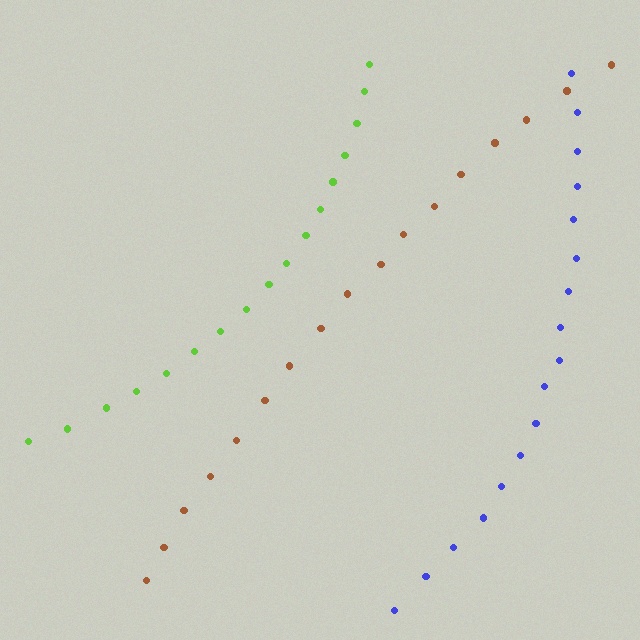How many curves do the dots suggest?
There are 3 distinct paths.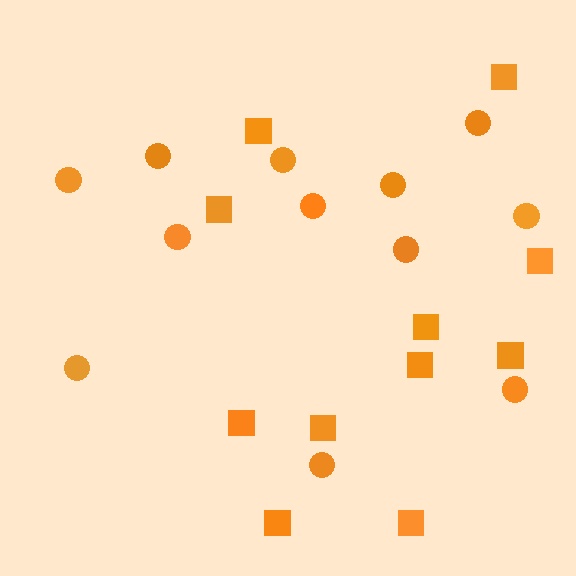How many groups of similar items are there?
There are 2 groups: one group of squares (11) and one group of circles (12).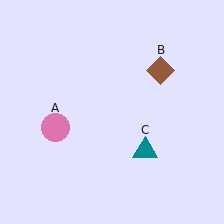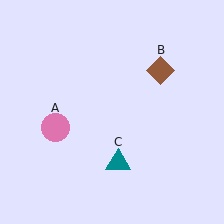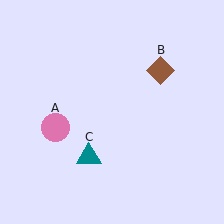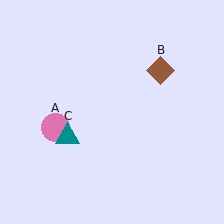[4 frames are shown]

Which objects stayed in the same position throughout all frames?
Pink circle (object A) and brown diamond (object B) remained stationary.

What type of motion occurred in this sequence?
The teal triangle (object C) rotated clockwise around the center of the scene.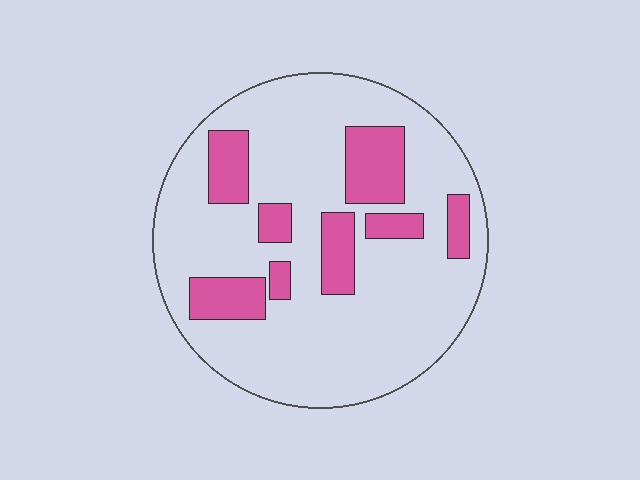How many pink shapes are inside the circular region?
8.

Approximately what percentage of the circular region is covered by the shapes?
Approximately 20%.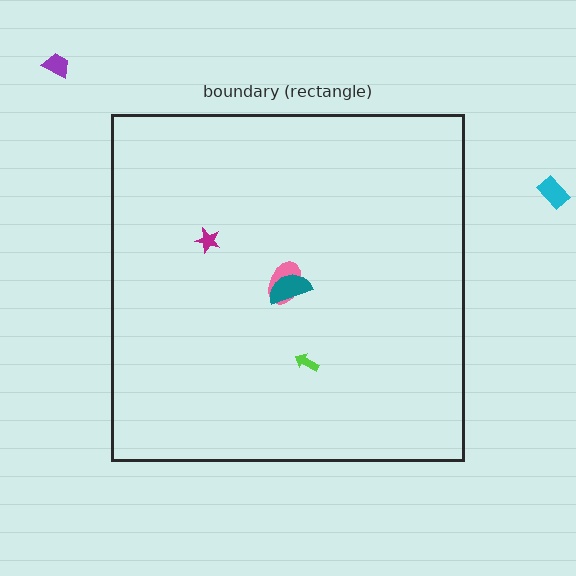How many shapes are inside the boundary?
4 inside, 2 outside.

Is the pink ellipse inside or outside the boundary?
Inside.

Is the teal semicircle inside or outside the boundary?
Inside.